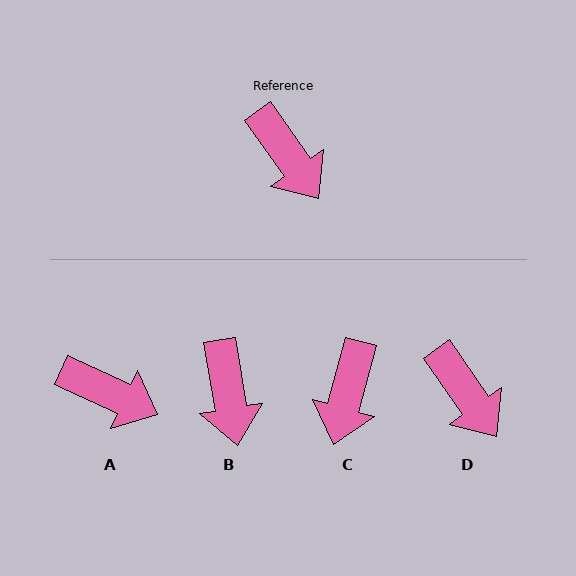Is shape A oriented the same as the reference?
No, it is off by about 30 degrees.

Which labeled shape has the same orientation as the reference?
D.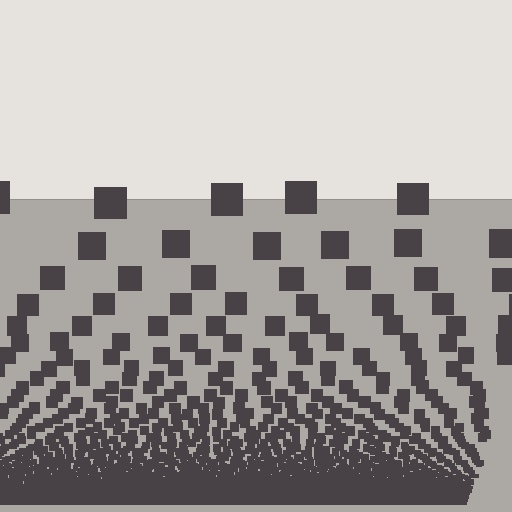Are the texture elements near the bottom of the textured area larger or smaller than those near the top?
Smaller. The gradient is inverted — elements near the bottom are smaller and denser.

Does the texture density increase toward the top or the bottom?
Density increases toward the bottom.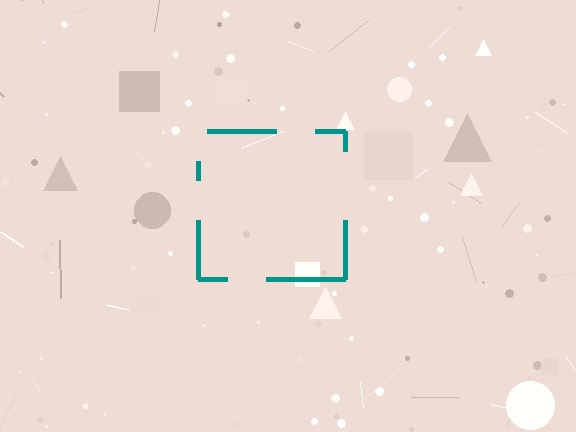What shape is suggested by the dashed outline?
The dashed outline suggests a square.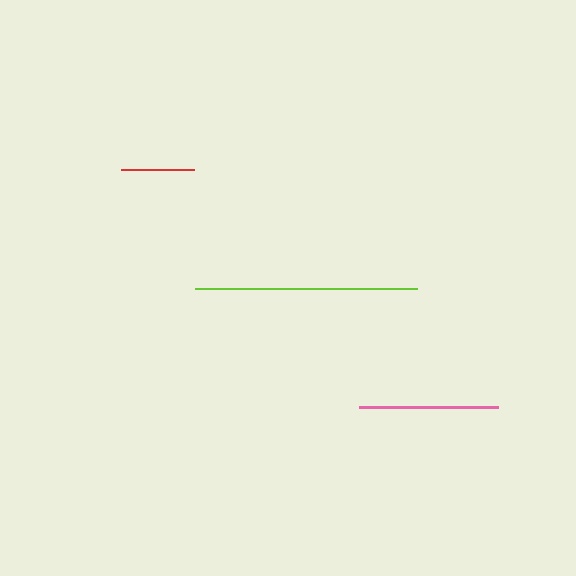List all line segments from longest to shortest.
From longest to shortest: lime, pink, red.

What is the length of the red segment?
The red segment is approximately 74 pixels long.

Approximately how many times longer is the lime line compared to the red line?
The lime line is approximately 3.0 times the length of the red line.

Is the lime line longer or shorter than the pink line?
The lime line is longer than the pink line.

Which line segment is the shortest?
The red line is the shortest at approximately 74 pixels.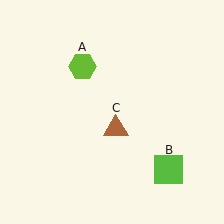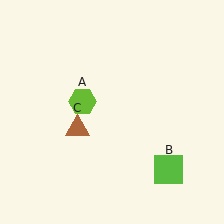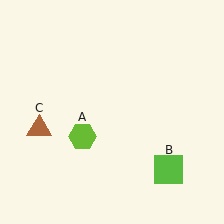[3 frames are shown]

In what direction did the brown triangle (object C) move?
The brown triangle (object C) moved left.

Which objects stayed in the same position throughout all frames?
Lime square (object B) remained stationary.